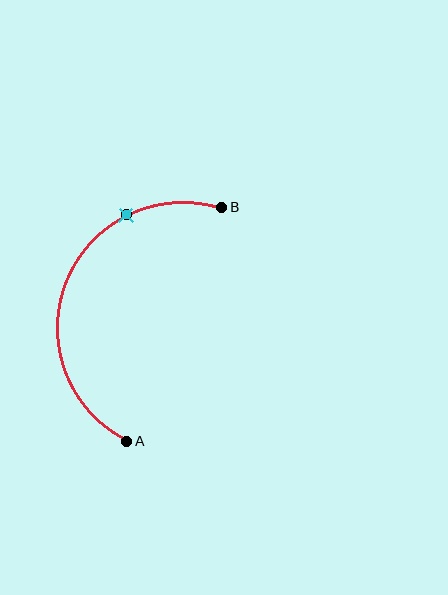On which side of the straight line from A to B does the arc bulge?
The arc bulges to the left of the straight line connecting A and B.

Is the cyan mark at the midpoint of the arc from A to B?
No. The cyan mark lies on the arc but is closer to endpoint B. The arc midpoint would be at the point on the curve equidistant along the arc from both A and B.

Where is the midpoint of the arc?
The arc midpoint is the point on the curve farthest from the straight line joining A and B. It sits to the left of that line.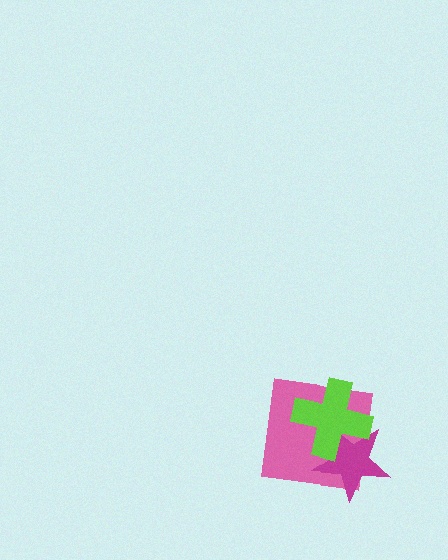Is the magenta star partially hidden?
Yes, it is partially covered by another shape.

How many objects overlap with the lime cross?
2 objects overlap with the lime cross.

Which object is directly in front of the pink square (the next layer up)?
The magenta star is directly in front of the pink square.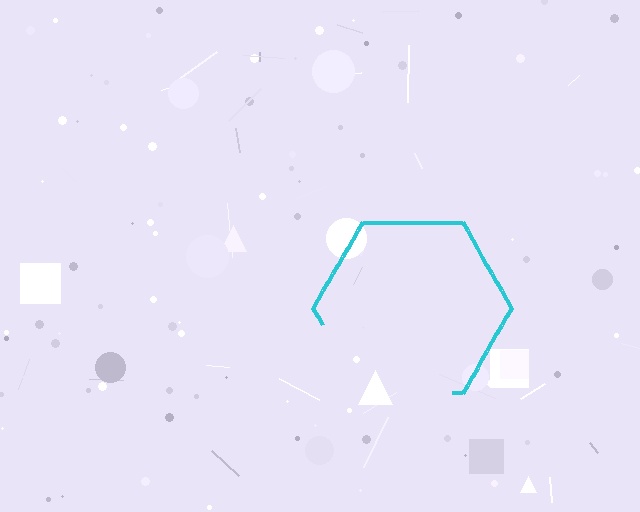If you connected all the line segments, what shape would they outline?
They would outline a hexagon.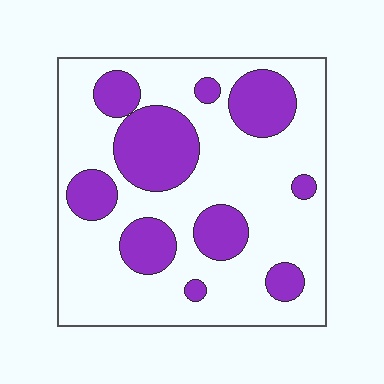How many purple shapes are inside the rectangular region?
10.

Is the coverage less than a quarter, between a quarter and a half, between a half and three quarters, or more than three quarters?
Between a quarter and a half.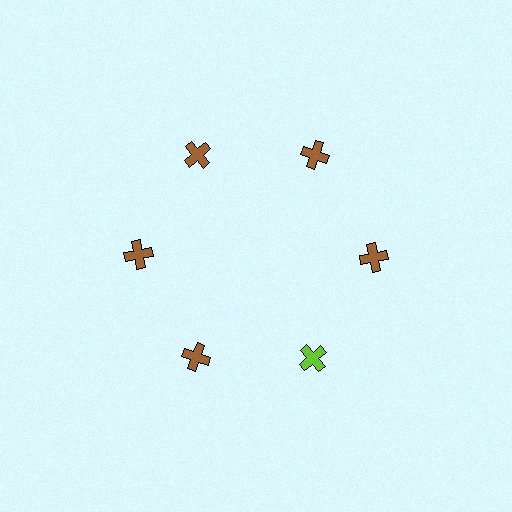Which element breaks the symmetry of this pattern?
The lime cross at roughly the 5 o'clock position breaks the symmetry. All other shapes are brown crosses.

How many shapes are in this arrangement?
There are 6 shapes arranged in a ring pattern.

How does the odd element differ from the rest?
It has a different color: lime instead of brown.